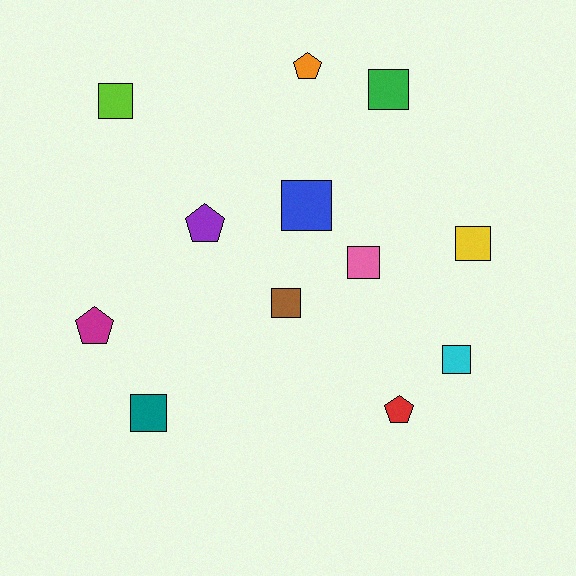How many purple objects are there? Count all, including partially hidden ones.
There is 1 purple object.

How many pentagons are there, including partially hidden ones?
There are 4 pentagons.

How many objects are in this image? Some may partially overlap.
There are 12 objects.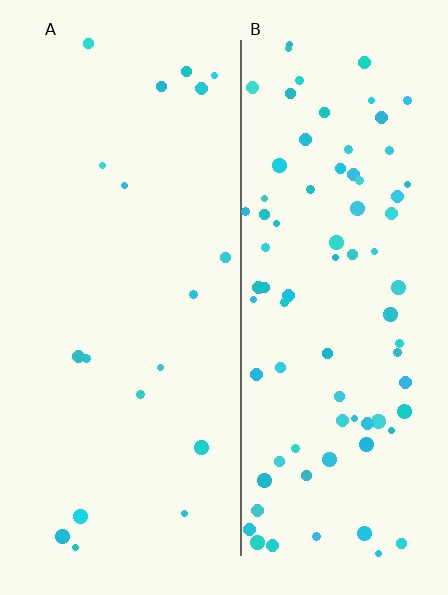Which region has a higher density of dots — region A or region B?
B (the right).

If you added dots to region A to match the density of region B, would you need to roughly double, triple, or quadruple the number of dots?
Approximately quadruple.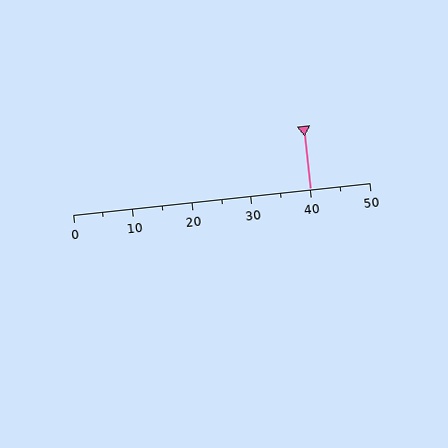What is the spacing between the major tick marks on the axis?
The major ticks are spaced 10 apart.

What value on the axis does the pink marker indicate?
The marker indicates approximately 40.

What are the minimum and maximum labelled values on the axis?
The axis runs from 0 to 50.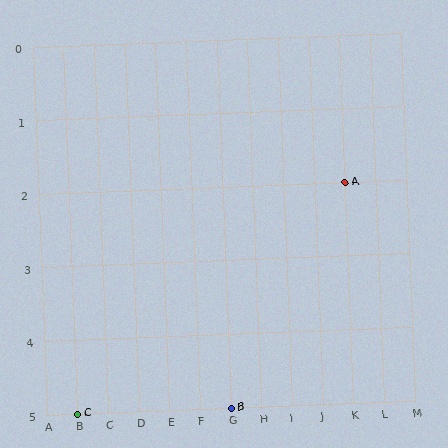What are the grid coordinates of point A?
Point A is at grid coordinates (K, 2).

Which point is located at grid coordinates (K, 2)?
Point A is at (K, 2).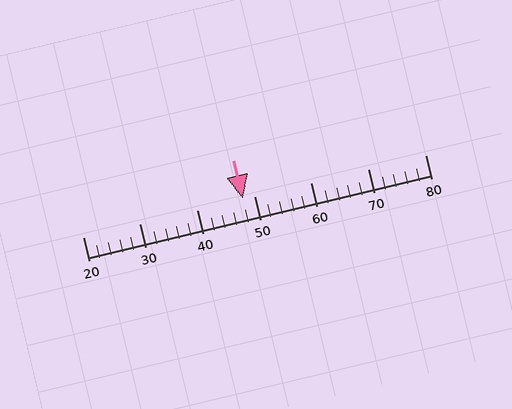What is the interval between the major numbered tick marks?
The major tick marks are spaced 10 units apart.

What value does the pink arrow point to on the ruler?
The pink arrow points to approximately 48.